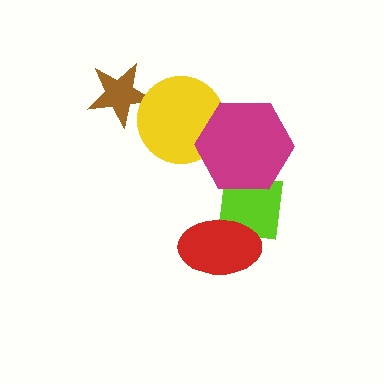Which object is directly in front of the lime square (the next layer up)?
The red ellipse is directly in front of the lime square.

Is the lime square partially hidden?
Yes, it is partially covered by another shape.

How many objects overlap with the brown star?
1 object overlaps with the brown star.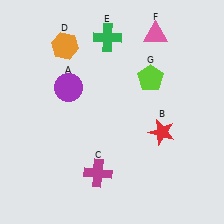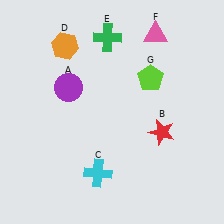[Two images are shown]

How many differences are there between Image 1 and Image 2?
There is 1 difference between the two images.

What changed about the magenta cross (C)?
In Image 1, C is magenta. In Image 2, it changed to cyan.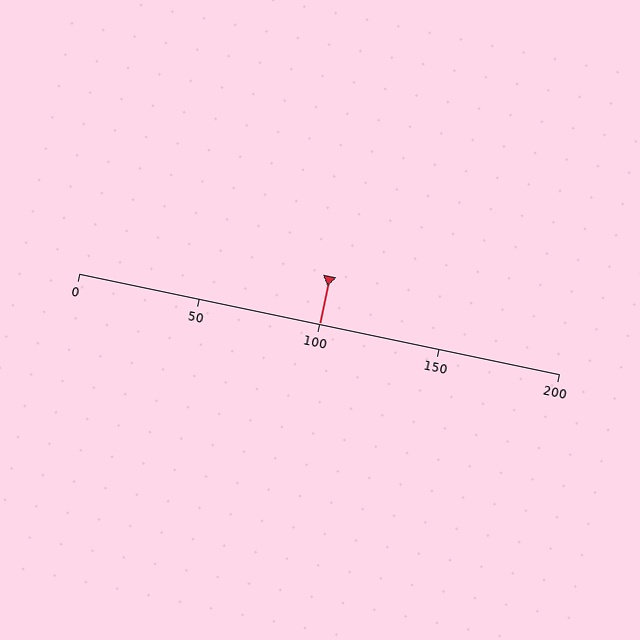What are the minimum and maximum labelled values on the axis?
The axis runs from 0 to 200.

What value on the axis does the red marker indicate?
The marker indicates approximately 100.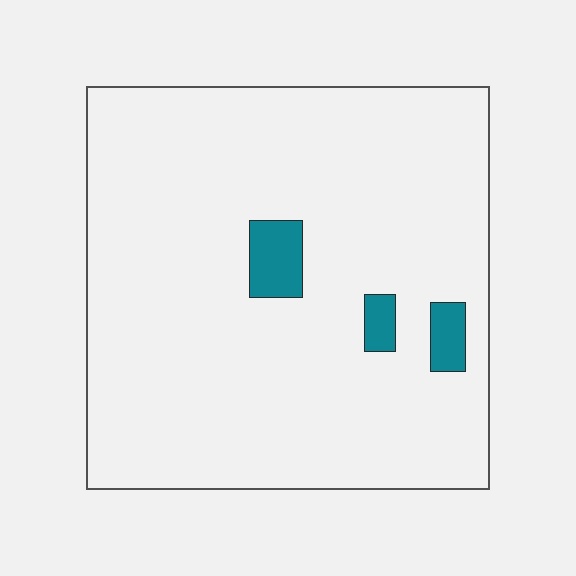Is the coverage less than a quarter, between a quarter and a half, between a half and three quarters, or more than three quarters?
Less than a quarter.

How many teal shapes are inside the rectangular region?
3.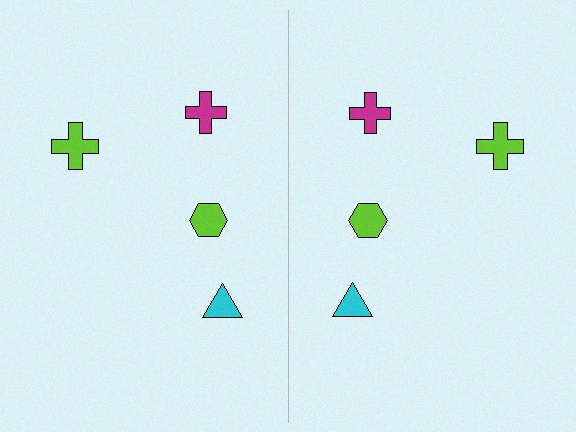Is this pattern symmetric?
Yes, this pattern has bilateral (reflection) symmetry.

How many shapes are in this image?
There are 8 shapes in this image.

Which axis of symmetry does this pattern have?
The pattern has a vertical axis of symmetry running through the center of the image.